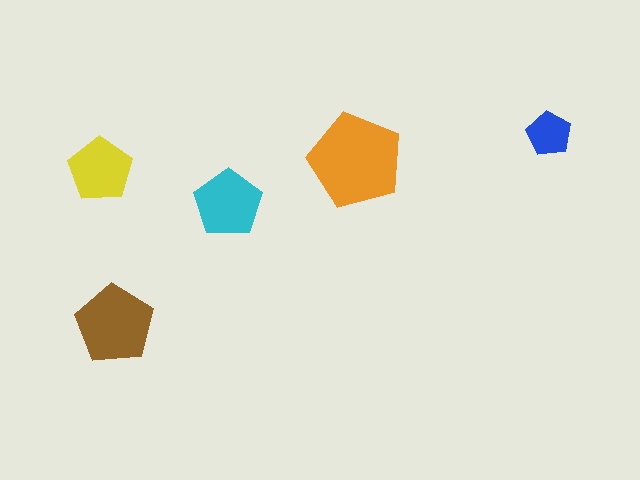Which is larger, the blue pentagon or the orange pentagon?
The orange one.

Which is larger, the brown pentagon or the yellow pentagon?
The brown one.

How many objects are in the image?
There are 5 objects in the image.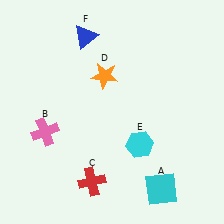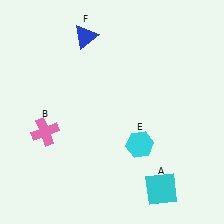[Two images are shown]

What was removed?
The red cross (C), the orange star (D) were removed in Image 2.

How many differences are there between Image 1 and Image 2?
There are 2 differences between the two images.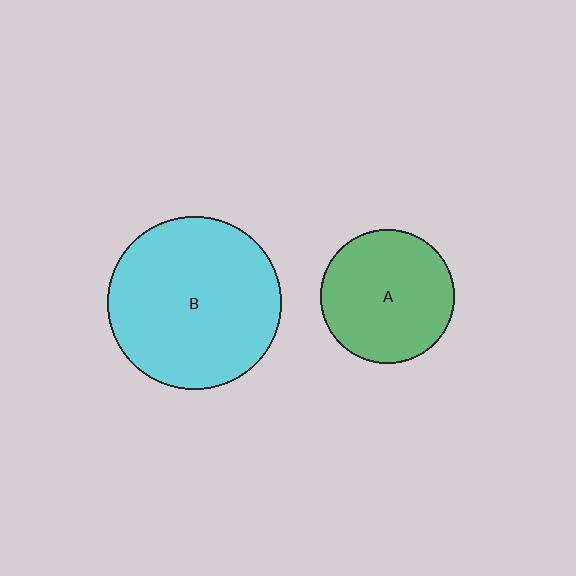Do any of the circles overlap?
No, none of the circles overlap.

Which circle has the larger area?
Circle B (cyan).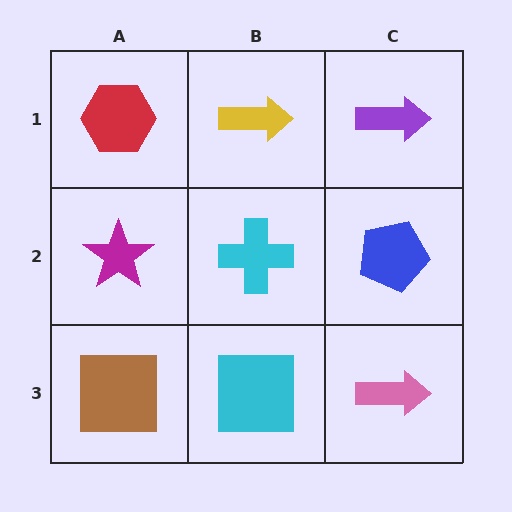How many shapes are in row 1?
3 shapes.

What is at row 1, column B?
A yellow arrow.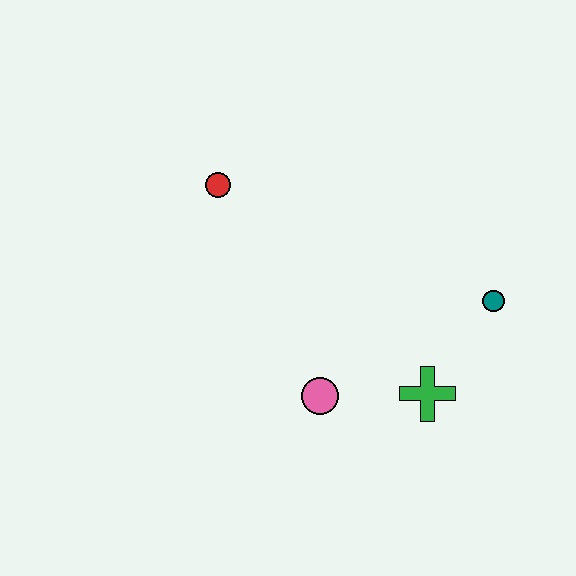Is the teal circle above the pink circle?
Yes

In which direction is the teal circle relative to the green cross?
The teal circle is above the green cross.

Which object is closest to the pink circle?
The green cross is closest to the pink circle.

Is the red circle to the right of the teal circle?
No